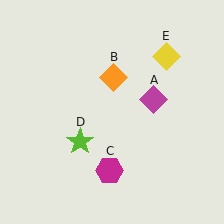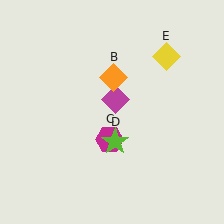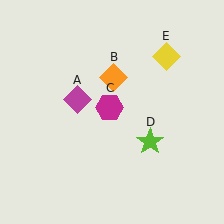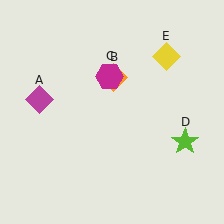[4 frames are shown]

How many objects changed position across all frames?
3 objects changed position: magenta diamond (object A), magenta hexagon (object C), lime star (object D).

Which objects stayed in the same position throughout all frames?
Orange diamond (object B) and yellow diamond (object E) remained stationary.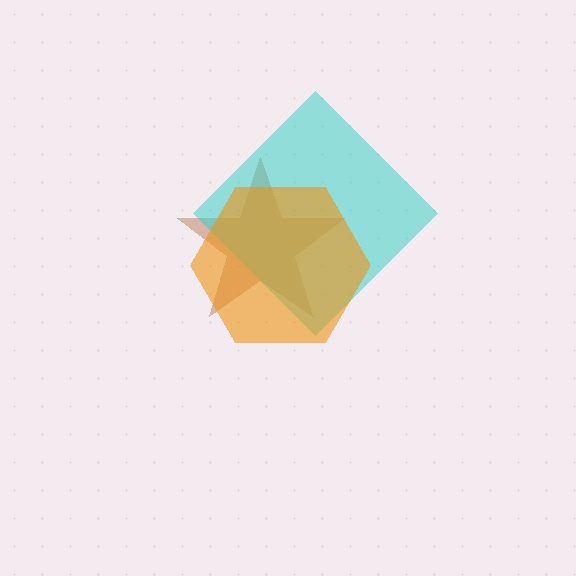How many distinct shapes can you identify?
There are 3 distinct shapes: a brown star, a cyan diamond, an orange hexagon.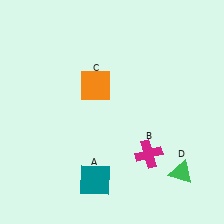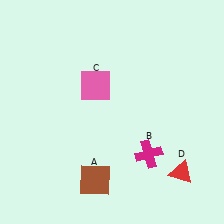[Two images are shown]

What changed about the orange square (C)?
In Image 1, C is orange. In Image 2, it changed to pink.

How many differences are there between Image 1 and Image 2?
There are 3 differences between the two images.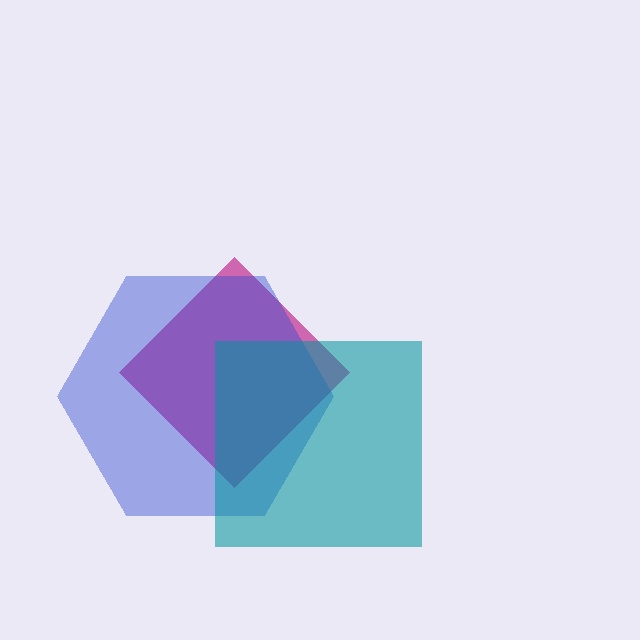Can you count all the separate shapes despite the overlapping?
Yes, there are 3 separate shapes.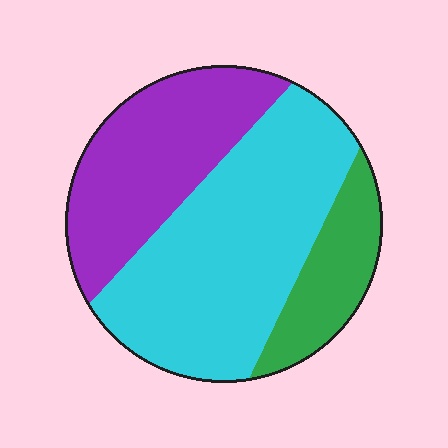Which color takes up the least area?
Green, at roughly 15%.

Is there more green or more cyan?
Cyan.